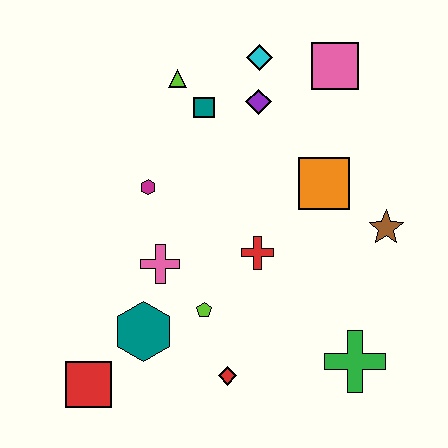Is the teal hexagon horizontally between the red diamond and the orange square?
No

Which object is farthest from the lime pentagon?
The pink square is farthest from the lime pentagon.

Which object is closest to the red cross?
The lime pentagon is closest to the red cross.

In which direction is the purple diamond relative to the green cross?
The purple diamond is above the green cross.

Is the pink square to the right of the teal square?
Yes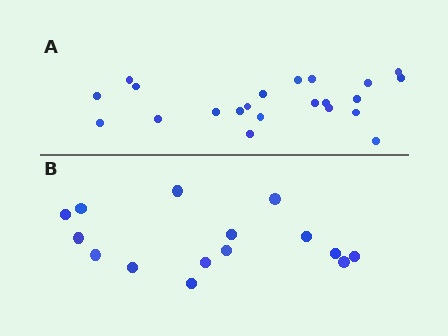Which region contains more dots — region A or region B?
Region A (the top region) has more dots.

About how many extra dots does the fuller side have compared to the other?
Region A has roughly 8 or so more dots than region B.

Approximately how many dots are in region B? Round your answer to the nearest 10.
About 20 dots. (The exact count is 15, which rounds to 20.)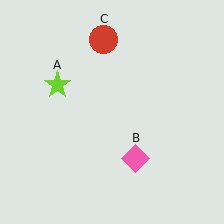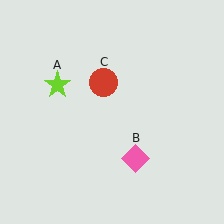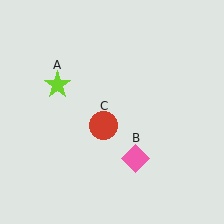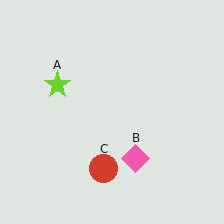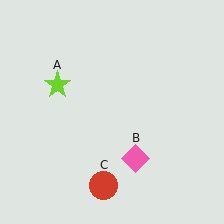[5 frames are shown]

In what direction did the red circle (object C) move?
The red circle (object C) moved down.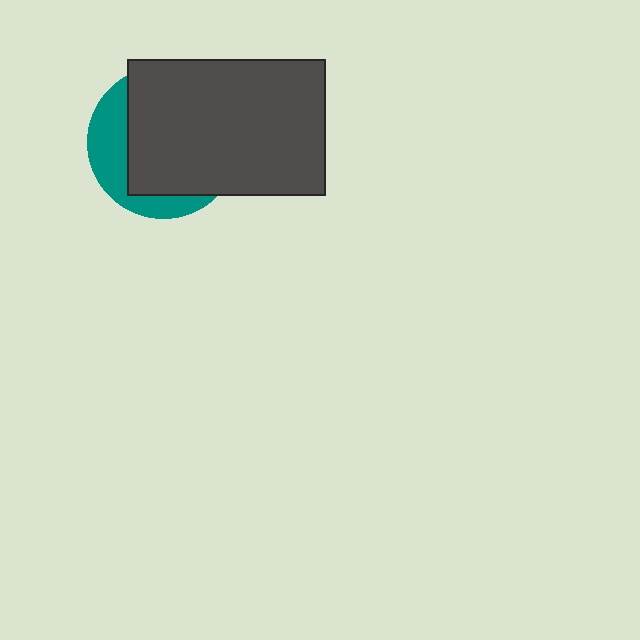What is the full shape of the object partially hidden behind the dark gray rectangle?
The partially hidden object is a teal circle.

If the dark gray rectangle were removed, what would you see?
You would see the complete teal circle.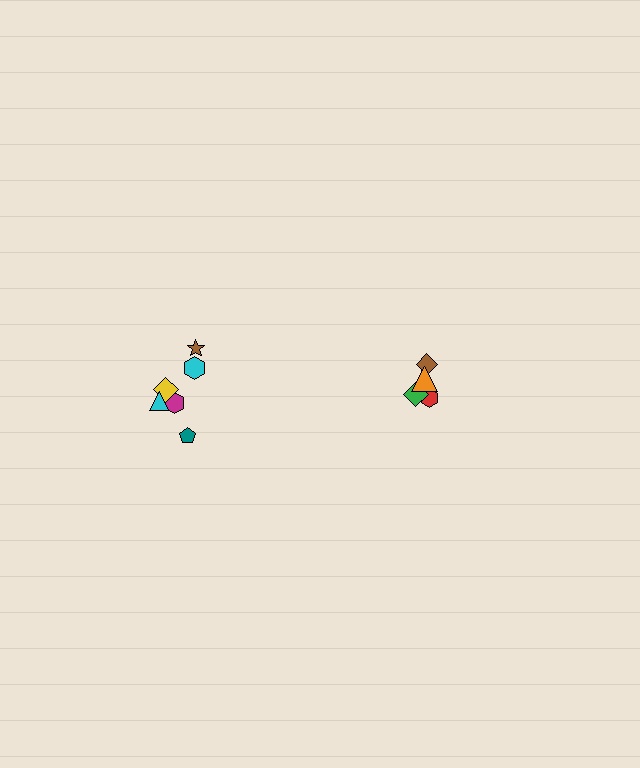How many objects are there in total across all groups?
There are 10 objects.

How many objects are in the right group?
There are 4 objects.